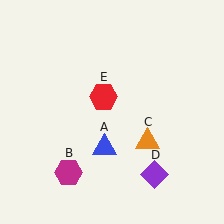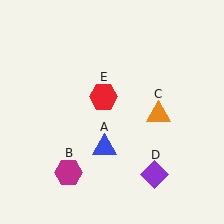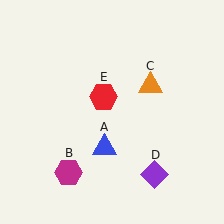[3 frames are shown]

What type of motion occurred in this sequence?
The orange triangle (object C) rotated counterclockwise around the center of the scene.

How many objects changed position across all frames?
1 object changed position: orange triangle (object C).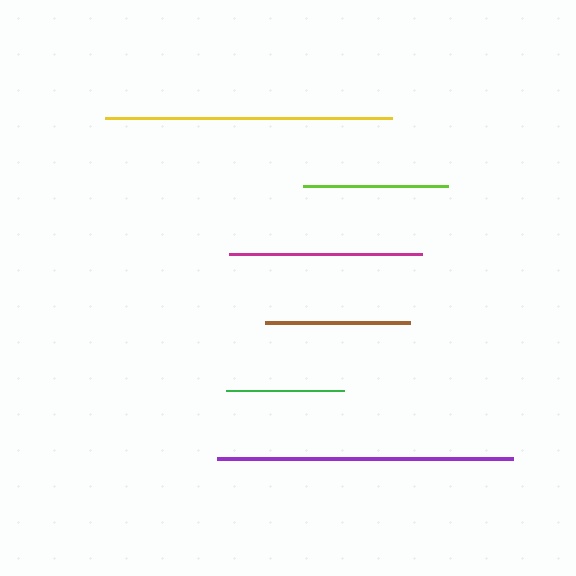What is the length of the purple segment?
The purple segment is approximately 296 pixels long.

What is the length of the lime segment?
The lime segment is approximately 146 pixels long.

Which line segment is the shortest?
The green line is the shortest at approximately 118 pixels.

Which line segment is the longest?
The purple line is the longest at approximately 296 pixels.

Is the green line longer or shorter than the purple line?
The purple line is longer than the green line.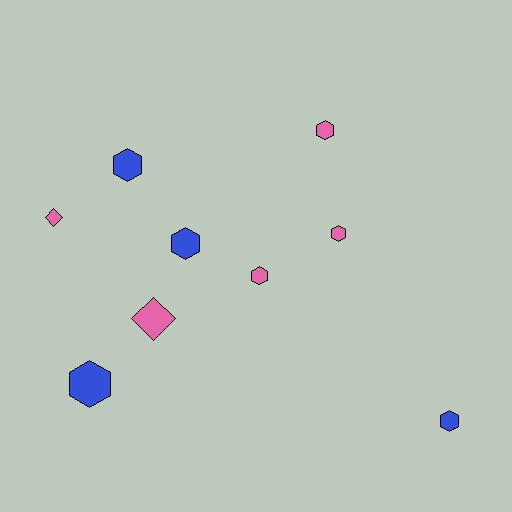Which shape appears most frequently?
Hexagon, with 7 objects.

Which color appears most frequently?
Pink, with 5 objects.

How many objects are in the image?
There are 9 objects.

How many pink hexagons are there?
There are 3 pink hexagons.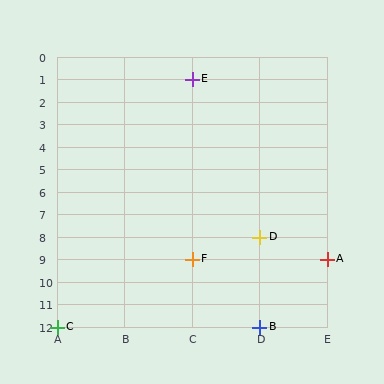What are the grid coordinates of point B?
Point B is at grid coordinates (D, 12).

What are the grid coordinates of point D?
Point D is at grid coordinates (D, 8).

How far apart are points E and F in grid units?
Points E and F are 8 rows apart.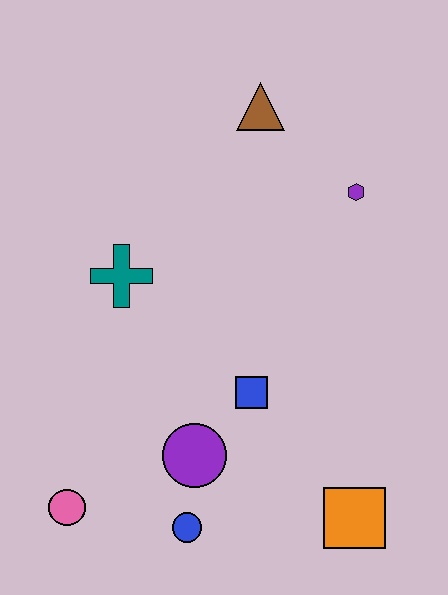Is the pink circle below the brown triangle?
Yes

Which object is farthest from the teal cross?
The orange square is farthest from the teal cross.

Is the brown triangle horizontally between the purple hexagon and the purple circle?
Yes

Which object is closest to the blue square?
The purple circle is closest to the blue square.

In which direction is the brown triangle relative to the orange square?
The brown triangle is above the orange square.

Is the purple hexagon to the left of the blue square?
No